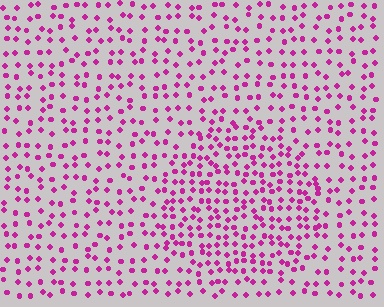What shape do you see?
I see a circle.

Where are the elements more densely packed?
The elements are more densely packed inside the circle boundary.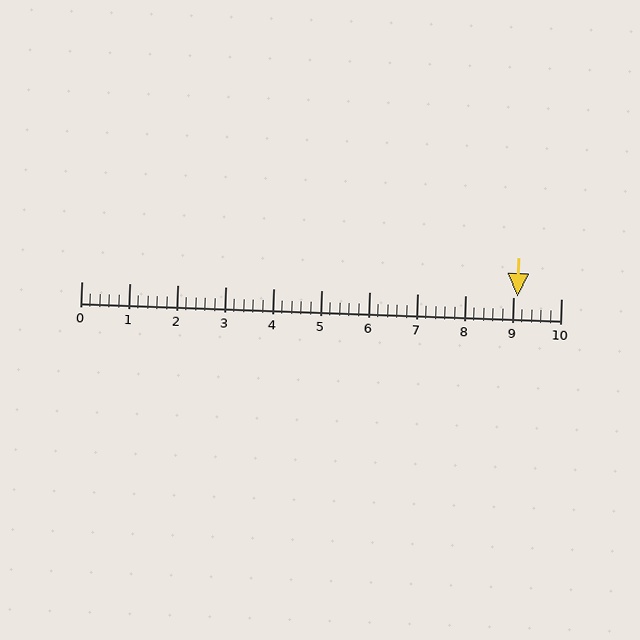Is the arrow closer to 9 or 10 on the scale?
The arrow is closer to 9.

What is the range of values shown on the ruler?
The ruler shows values from 0 to 10.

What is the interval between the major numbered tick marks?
The major tick marks are spaced 1 units apart.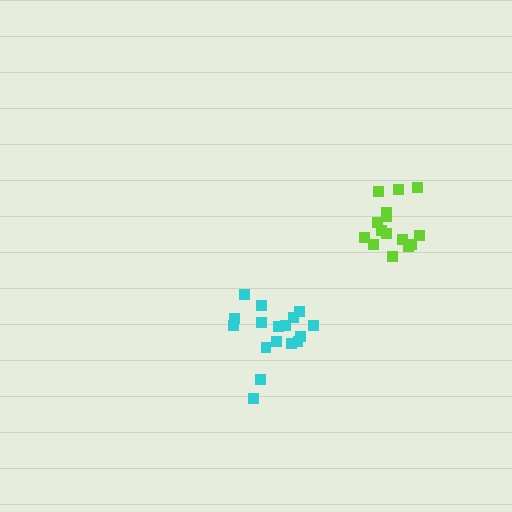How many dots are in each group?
Group 1: 17 dots, Group 2: 15 dots (32 total).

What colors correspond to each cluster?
The clusters are colored: cyan, lime.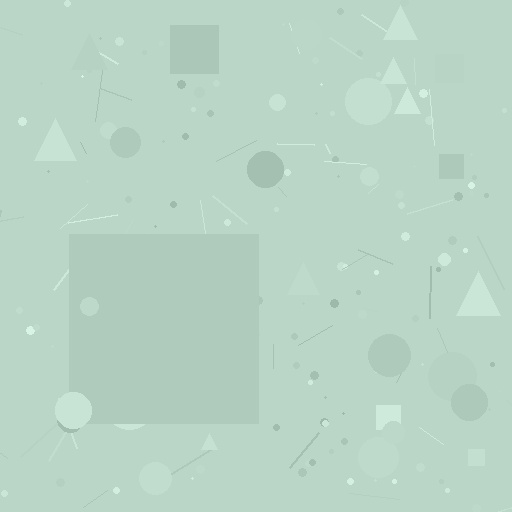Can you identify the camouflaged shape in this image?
The camouflaged shape is a square.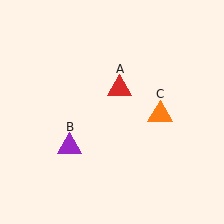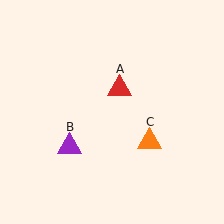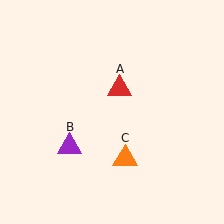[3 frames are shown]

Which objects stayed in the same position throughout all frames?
Red triangle (object A) and purple triangle (object B) remained stationary.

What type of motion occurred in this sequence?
The orange triangle (object C) rotated clockwise around the center of the scene.